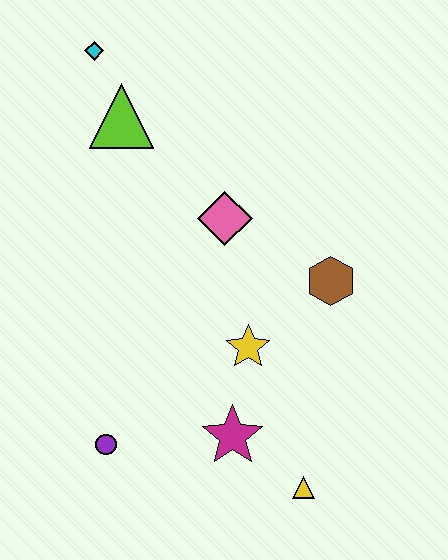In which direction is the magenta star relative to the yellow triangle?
The magenta star is to the left of the yellow triangle.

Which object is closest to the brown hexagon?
The yellow star is closest to the brown hexagon.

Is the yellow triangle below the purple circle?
Yes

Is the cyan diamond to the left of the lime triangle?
Yes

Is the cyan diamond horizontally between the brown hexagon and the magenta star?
No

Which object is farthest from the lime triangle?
The yellow triangle is farthest from the lime triangle.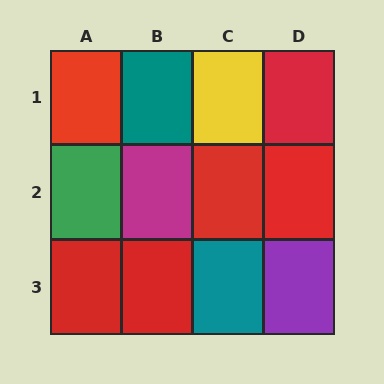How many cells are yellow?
1 cell is yellow.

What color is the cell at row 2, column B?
Magenta.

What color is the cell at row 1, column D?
Red.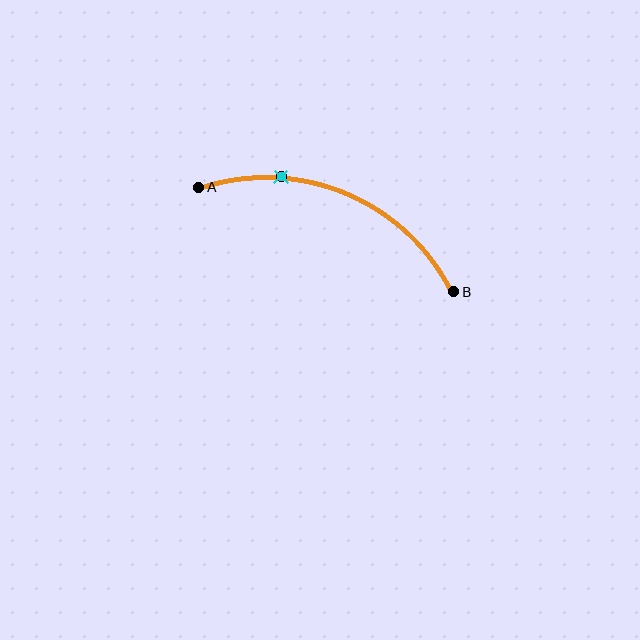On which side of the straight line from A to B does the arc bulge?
The arc bulges above the straight line connecting A and B.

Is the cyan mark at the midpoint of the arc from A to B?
No. The cyan mark lies on the arc but is closer to endpoint A. The arc midpoint would be at the point on the curve equidistant along the arc from both A and B.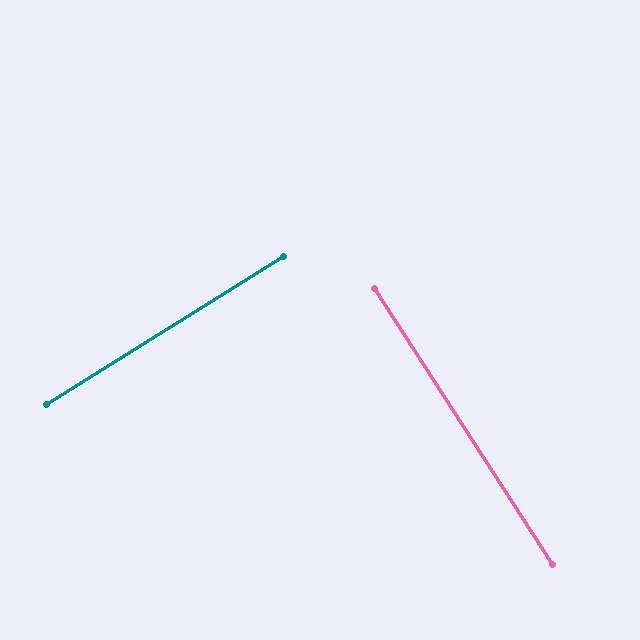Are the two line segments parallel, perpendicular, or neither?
Perpendicular — they meet at approximately 89°.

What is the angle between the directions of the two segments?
Approximately 89 degrees.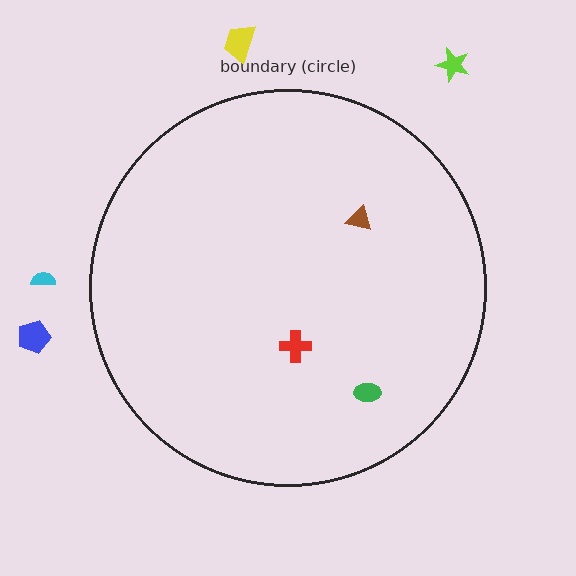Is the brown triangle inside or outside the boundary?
Inside.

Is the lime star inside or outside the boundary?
Outside.